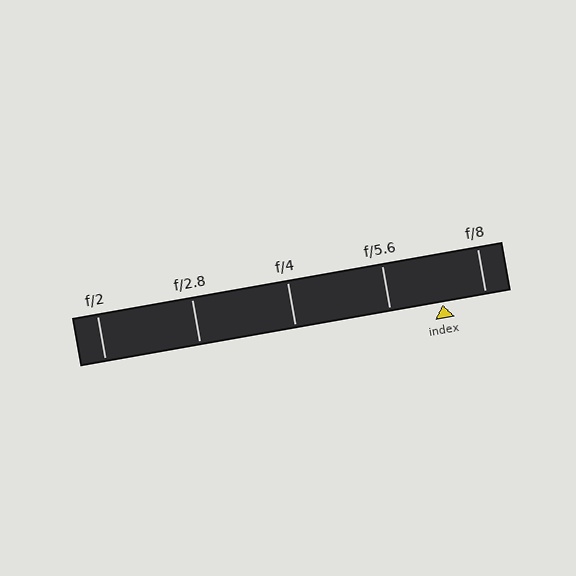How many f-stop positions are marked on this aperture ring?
There are 5 f-stop positions marked.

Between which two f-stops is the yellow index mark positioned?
The index mark is between f/5.6 and f/8.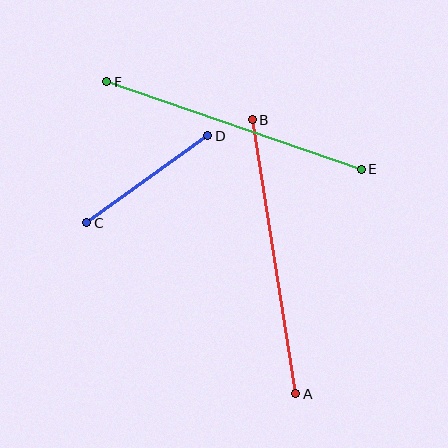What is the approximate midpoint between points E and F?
The midpoint is at approximately (234, 126) pixels.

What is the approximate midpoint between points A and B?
The midpoint is at approximately (274, 257) pixels.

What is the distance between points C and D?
The distance is approximately 149 pixels.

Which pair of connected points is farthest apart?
Points A and B are farthest apart.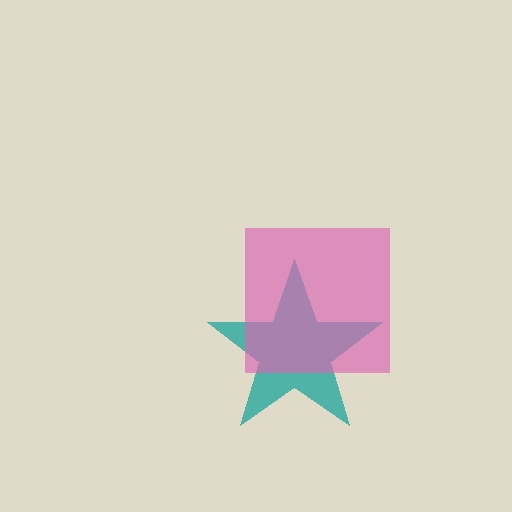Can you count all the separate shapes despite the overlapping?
Yes, there are 2 separate shapes.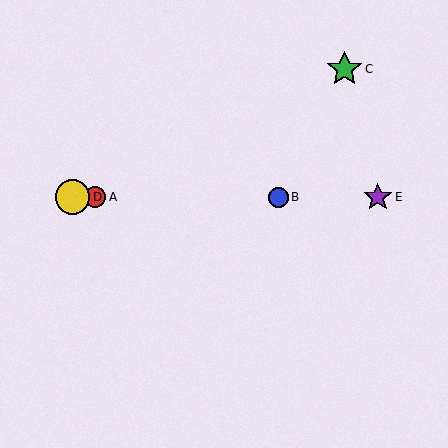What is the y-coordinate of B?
Object B is at y≈197.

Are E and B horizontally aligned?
Yes, both are at y≈197.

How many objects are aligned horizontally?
4 objects (A, B, D, E) are aligned horizontally.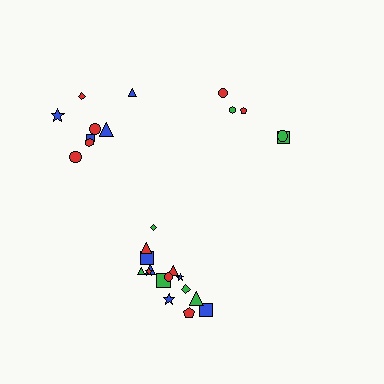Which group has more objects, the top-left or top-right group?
The top-left group.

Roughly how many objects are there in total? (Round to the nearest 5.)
Roughly 30 objects in total.